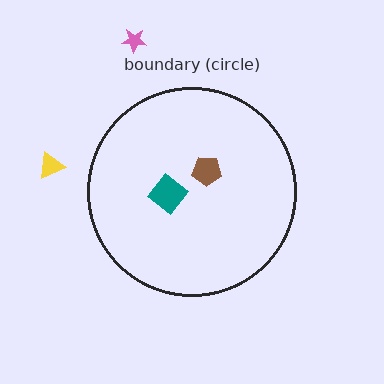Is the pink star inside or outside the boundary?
Outside.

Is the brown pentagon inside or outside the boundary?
Inside.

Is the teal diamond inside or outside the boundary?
Inside.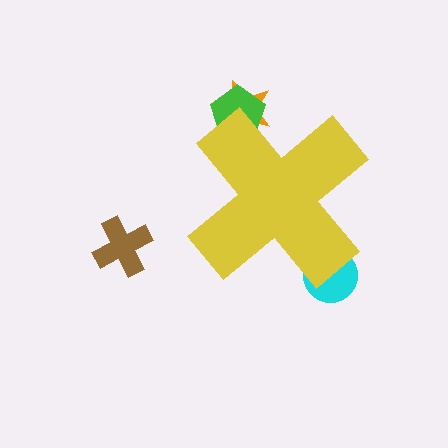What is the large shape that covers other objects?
A yellow cross.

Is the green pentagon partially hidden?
Yes, the green pentagon is partially hidden behind the yellow cross.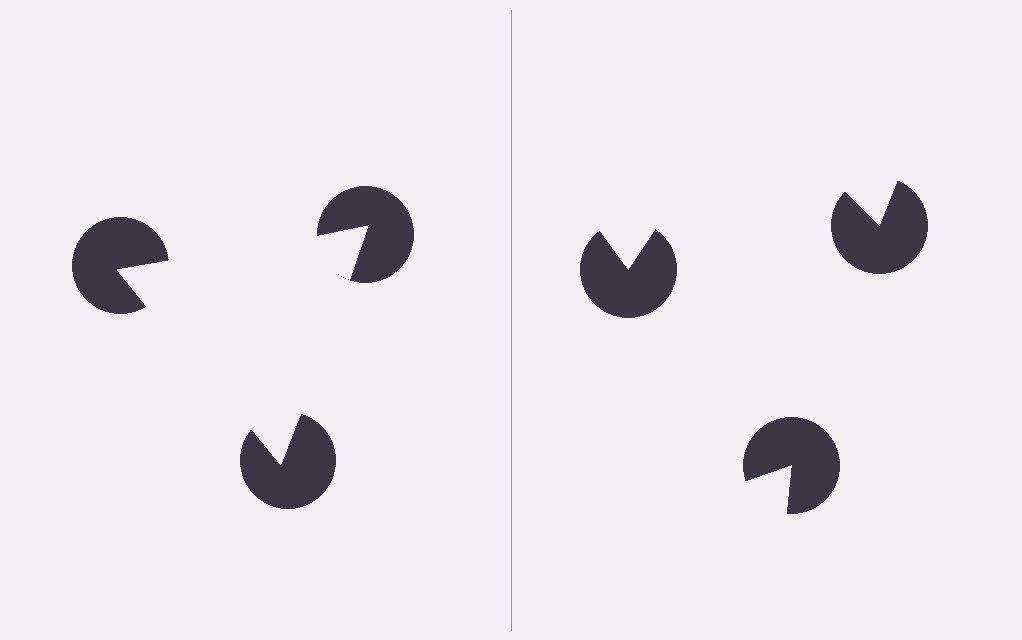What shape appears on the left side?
An illusory triangle.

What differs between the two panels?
The pac-man discs are positioned identically on both sides; only the wedge orientations differ. On the left they align to a triangle; on the right they are misaligned.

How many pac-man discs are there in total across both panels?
6 — 3 on each side.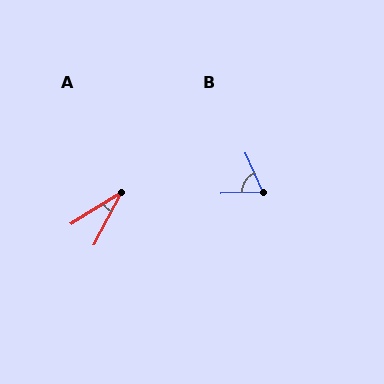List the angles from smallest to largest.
A (30°), B (68°).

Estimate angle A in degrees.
Approximately 30 degrees.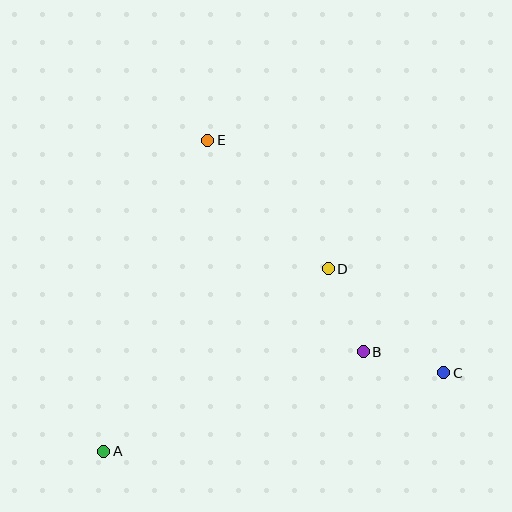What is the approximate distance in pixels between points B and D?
The distance between B and D is approximately 90 pixels.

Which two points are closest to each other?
Points B and C are closest to each other.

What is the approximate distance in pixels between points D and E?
The distance between D and E is approximately 176 pixels.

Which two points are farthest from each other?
Points A and C are farthest from each other.